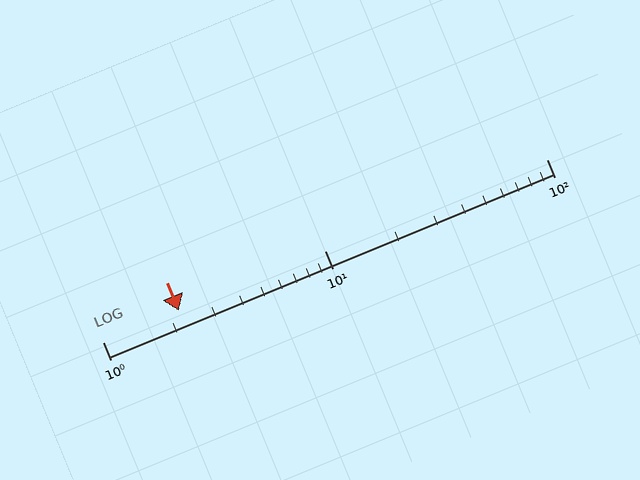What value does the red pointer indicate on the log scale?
The pointer indicates approximately 2.2.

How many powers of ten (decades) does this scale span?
The scale spans 2 decades, from 1 to 100.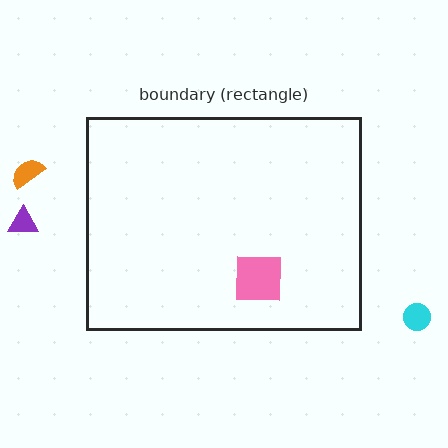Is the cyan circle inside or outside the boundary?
Outside.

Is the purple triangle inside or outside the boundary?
Outside.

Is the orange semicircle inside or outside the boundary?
Outside.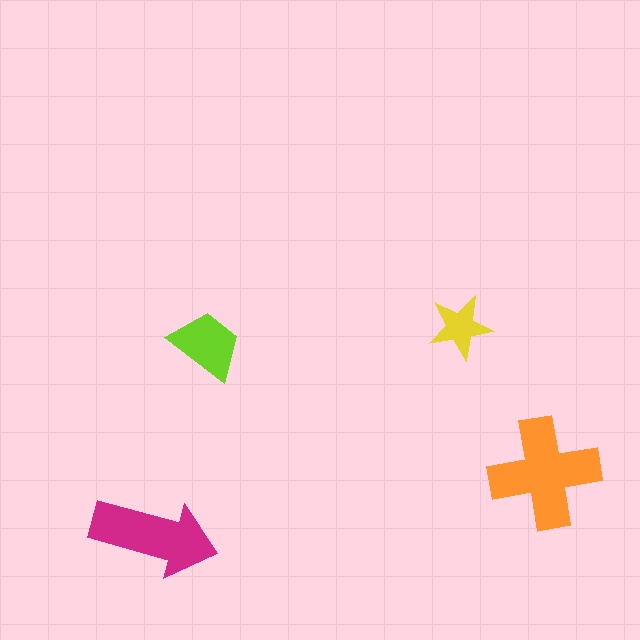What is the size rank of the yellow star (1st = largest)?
4th.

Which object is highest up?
The yellow star is topmost.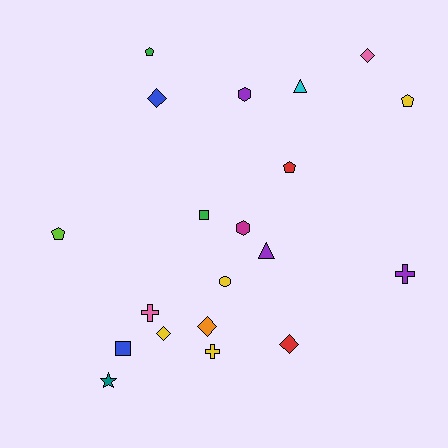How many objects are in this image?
There are 20 objects.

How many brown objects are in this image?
There are no brown objects.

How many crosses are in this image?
There are 3 crosses.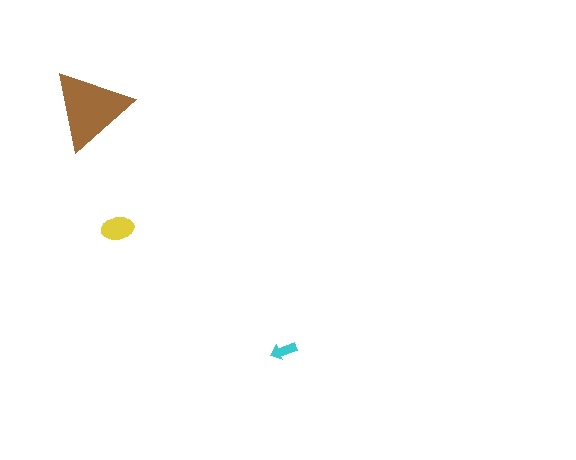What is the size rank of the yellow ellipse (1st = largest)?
2nd.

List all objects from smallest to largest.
The cyan arrow, the yellow ellipse, the brown triangle.